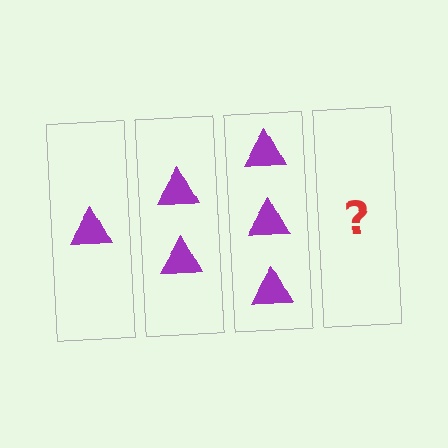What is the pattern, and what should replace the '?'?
The pattern is that each step adds one more triangle. The '?' should be 4 triangles.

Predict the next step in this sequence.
The next step is 4 triangles.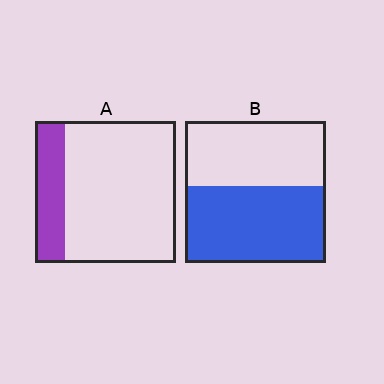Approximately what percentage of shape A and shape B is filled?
A is approximately 20% and B is approximately 55%.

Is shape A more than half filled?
No.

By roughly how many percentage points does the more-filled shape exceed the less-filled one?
By roughly 35 percentage points (B over A).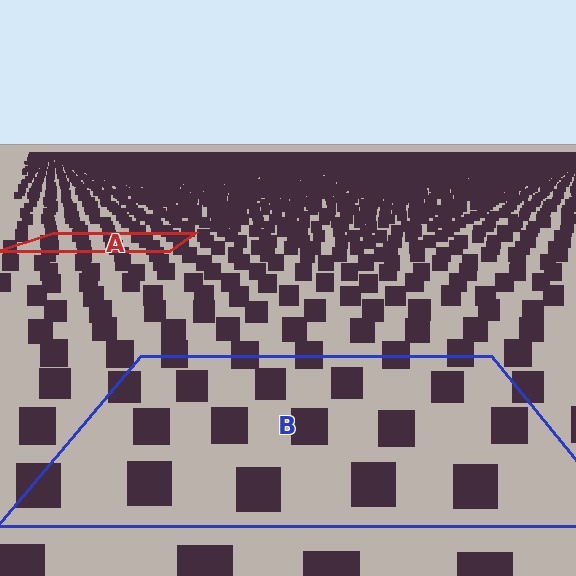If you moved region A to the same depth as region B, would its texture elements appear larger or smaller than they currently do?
They would appear larger. At a closer depth, the same texture elements are projected at a bigger on-screen size.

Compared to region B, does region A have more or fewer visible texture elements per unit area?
Region A has more texture elements per unit area — they are packed more densely because it is farther away.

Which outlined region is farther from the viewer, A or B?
Region A is farther from the viewer — the texture elements inside it appear smaller and more densely packed.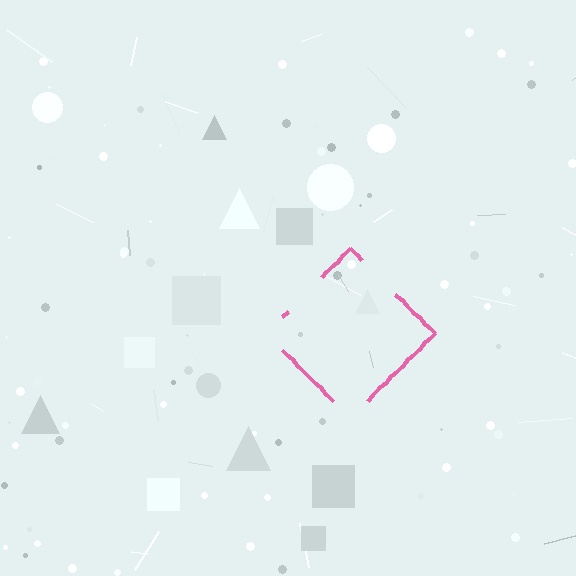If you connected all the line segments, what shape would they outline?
They would outline a diamond.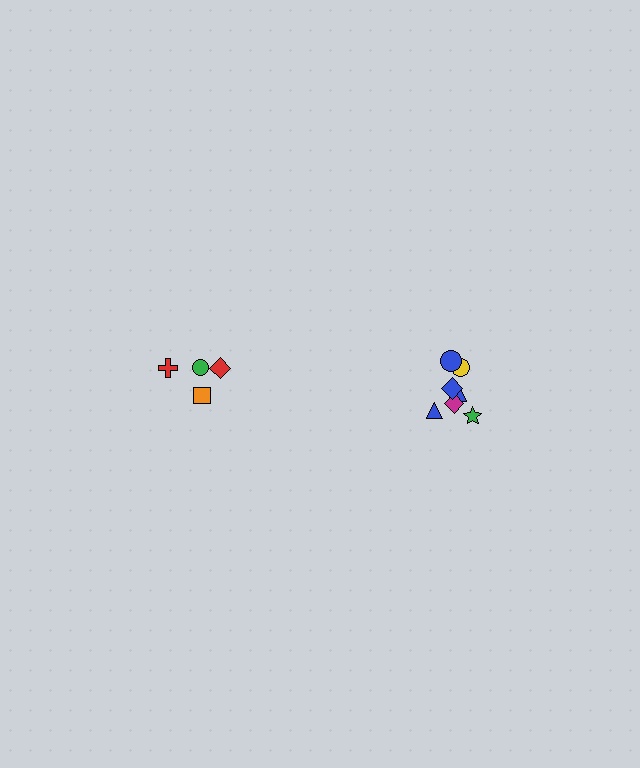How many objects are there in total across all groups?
There are 11 objects.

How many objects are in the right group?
There are 7 objects.